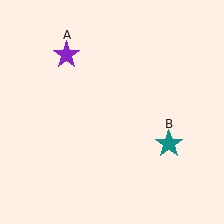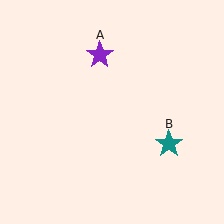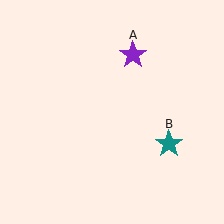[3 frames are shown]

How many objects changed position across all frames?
1 object changed position: purple star (object A).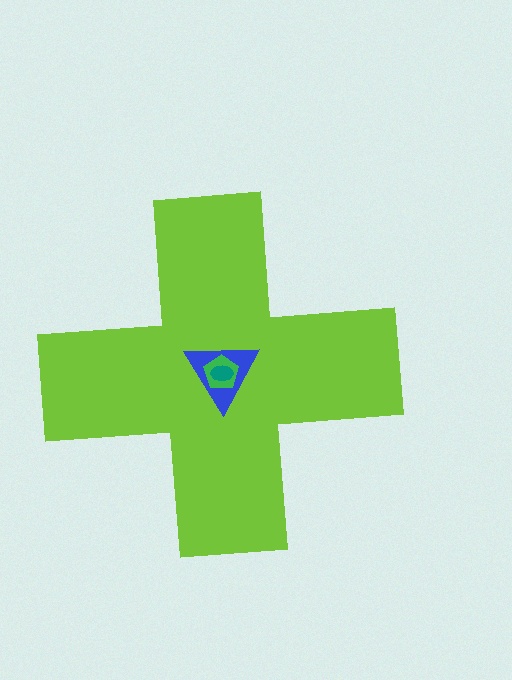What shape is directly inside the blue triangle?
The green pentagon.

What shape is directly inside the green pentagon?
The teal ellipse.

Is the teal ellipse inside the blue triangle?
Yes.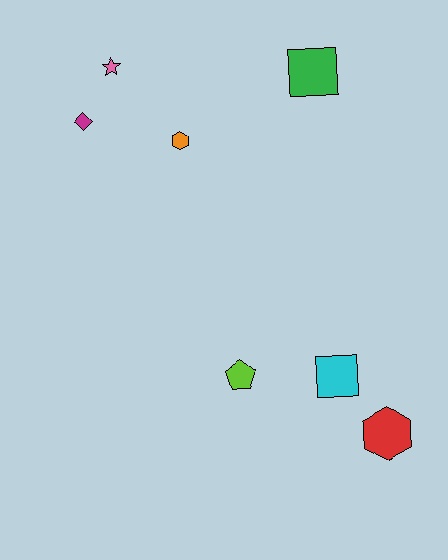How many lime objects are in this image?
There is 1 lime object.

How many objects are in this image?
There are 7 objects.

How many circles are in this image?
There are no circles.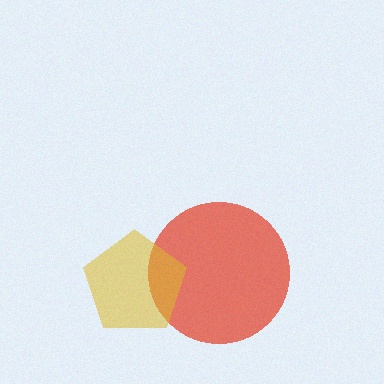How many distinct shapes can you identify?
There are 2 distinct shapes: a red circle, a yellow pentagon.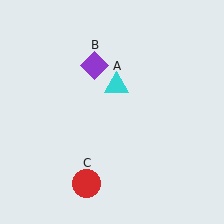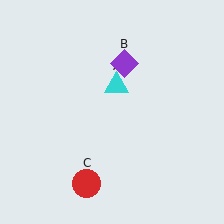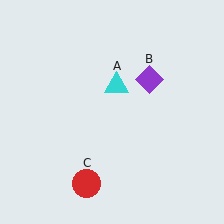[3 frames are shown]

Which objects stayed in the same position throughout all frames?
Cyan triangle (object A) and red circle (object C) remained stationary.